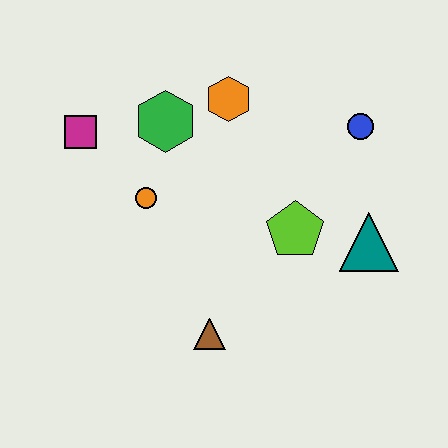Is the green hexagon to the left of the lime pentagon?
Yes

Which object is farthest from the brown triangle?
The blue circle is farthest from the brown triangle.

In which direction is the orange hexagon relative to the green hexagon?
The orange hexagon is to the right of the green hexagon.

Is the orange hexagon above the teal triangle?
Yes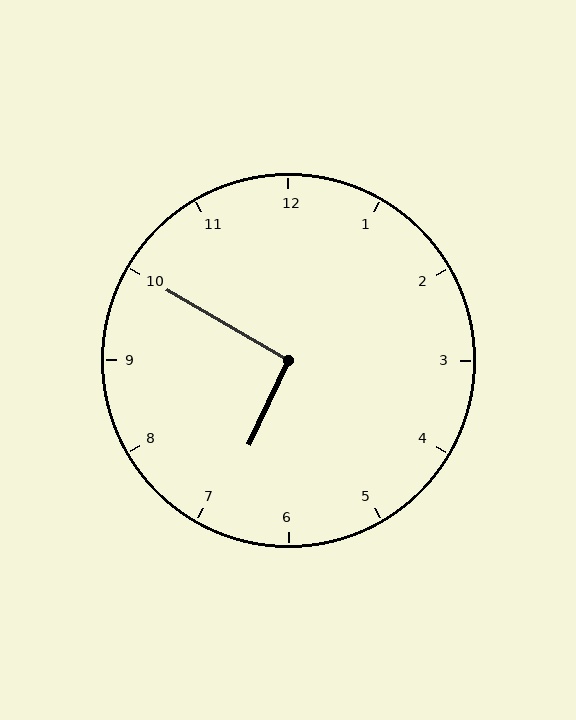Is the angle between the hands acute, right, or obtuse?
It is right.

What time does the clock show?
6:50.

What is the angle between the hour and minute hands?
Approximately 95 degrees.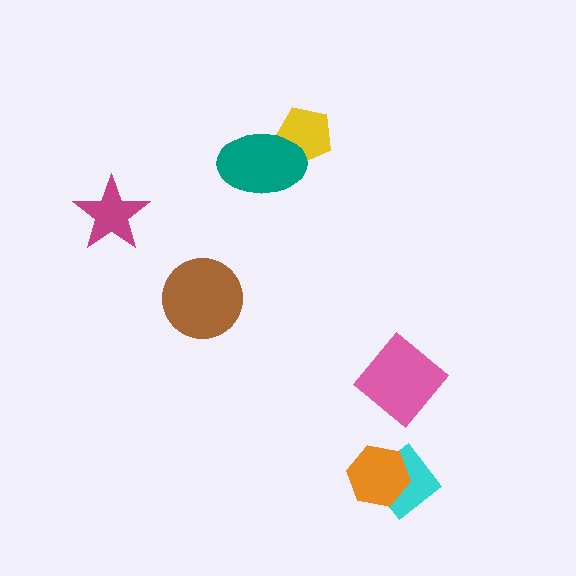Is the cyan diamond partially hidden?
Yes, it is partially covered by another shape.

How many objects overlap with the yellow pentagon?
1 object overlaps with the yellow pentagon.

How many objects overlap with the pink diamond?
0 objects overlap with the pink diamond.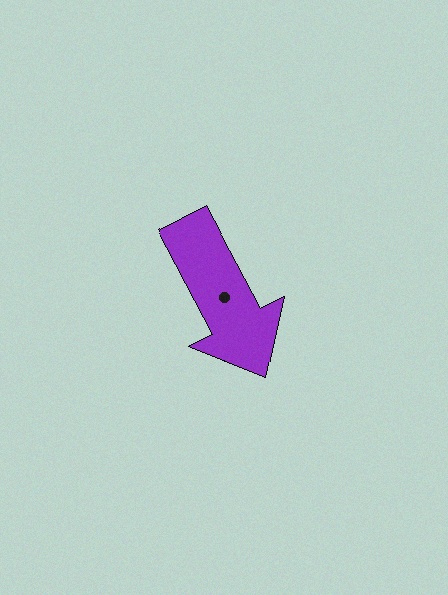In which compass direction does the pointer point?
Southeast.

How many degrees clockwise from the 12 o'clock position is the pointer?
Approximately 152 degrees.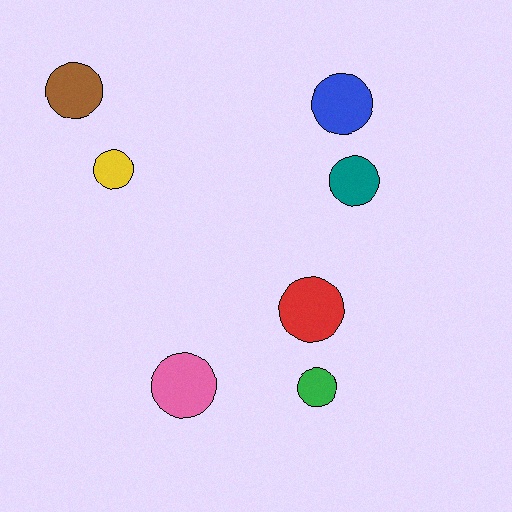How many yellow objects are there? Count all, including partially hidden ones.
There is 1 yellow object.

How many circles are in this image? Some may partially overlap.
There are 7 circles.